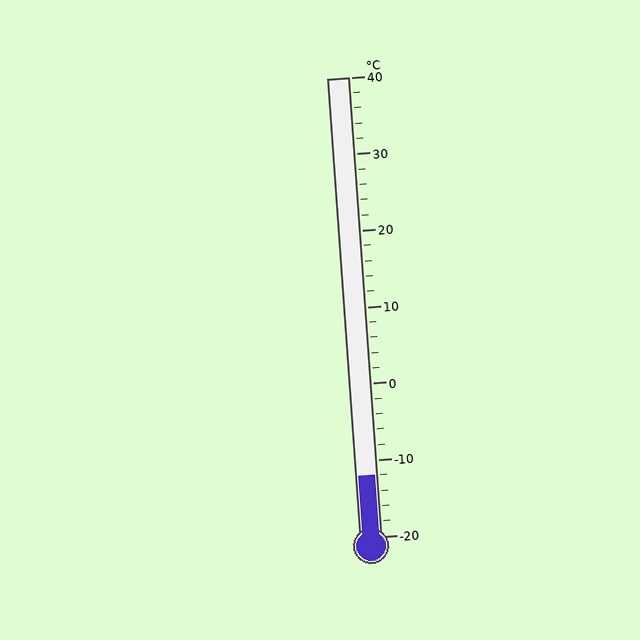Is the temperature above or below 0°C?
The temperature is below 0°C.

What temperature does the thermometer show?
The thermometer shows approximately -12°C.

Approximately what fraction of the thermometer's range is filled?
The thermometer is filled to approximately 15% of its range.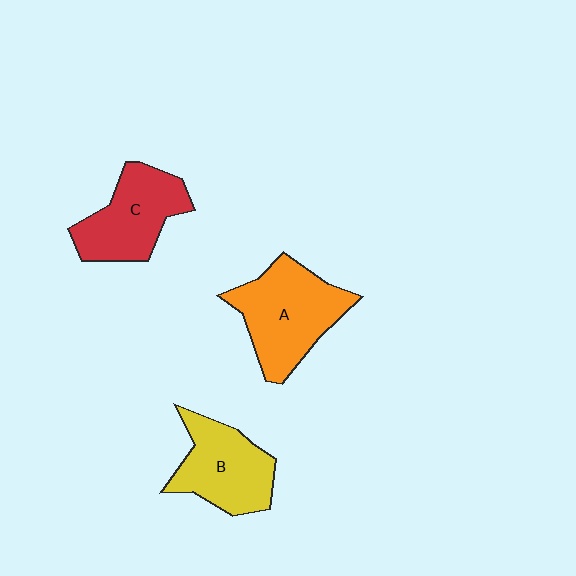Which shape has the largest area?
Shape A (orange).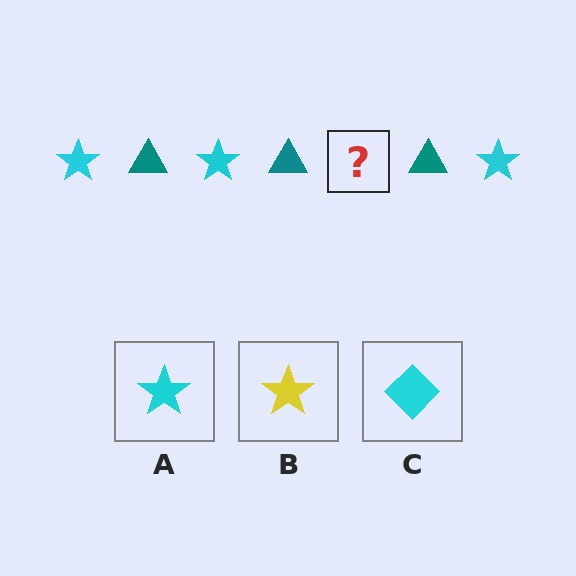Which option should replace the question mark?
Option A.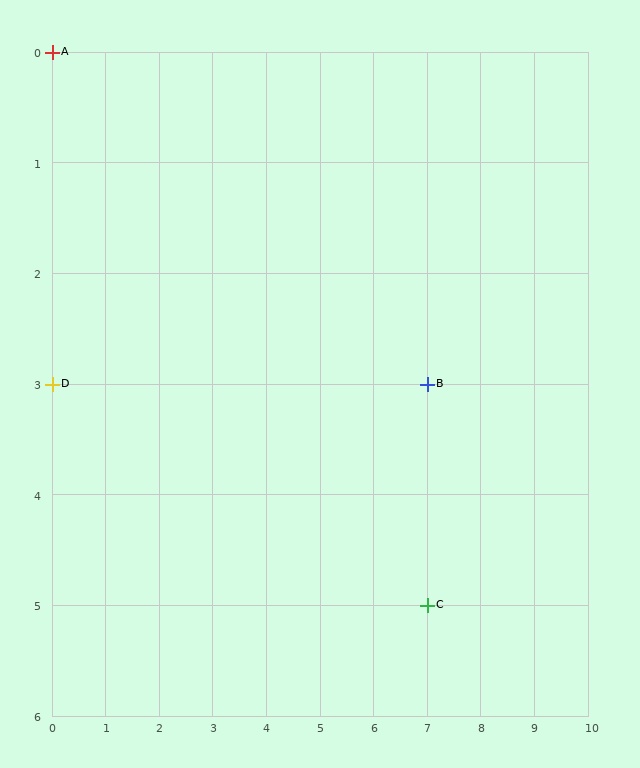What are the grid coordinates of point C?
Point C is at grid coordinates (7, 5).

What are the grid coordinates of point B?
Point B is at grid coordinates (7, 3).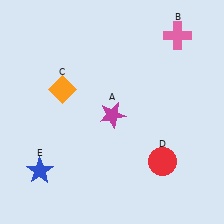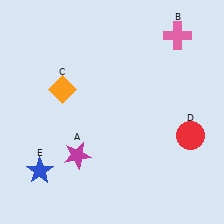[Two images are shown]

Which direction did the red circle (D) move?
The red circle (D) moved right.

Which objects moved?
The objects that moved are: the magenta star (A), the red circle (D).